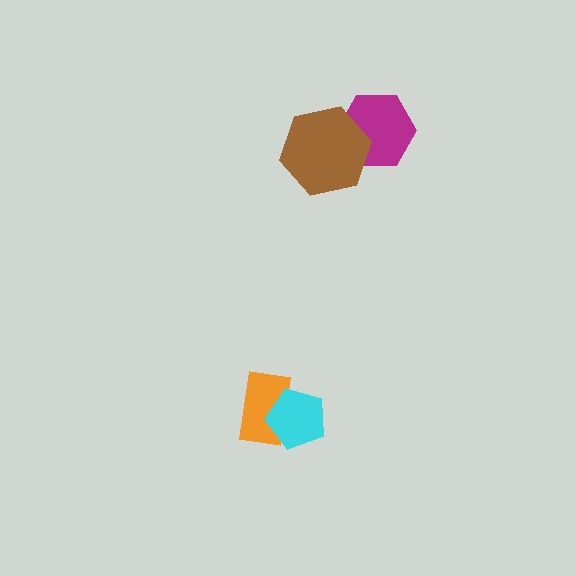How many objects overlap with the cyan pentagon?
1 object overlaps with the cyan pentagon.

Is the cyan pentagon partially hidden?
No, no other shape covers it.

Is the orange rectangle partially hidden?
Yes, it is partially covered by another shape.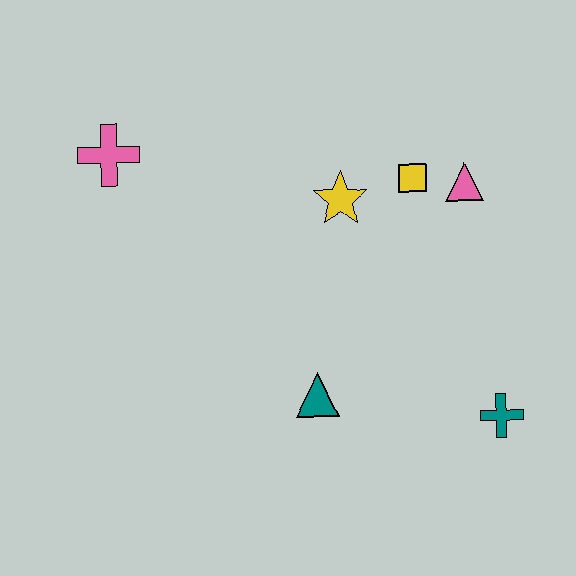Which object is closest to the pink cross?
The yellow star is closest to the pink cross.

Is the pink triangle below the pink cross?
Yes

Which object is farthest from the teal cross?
The pink cross is farthest from the teal cross.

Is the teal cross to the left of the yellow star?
No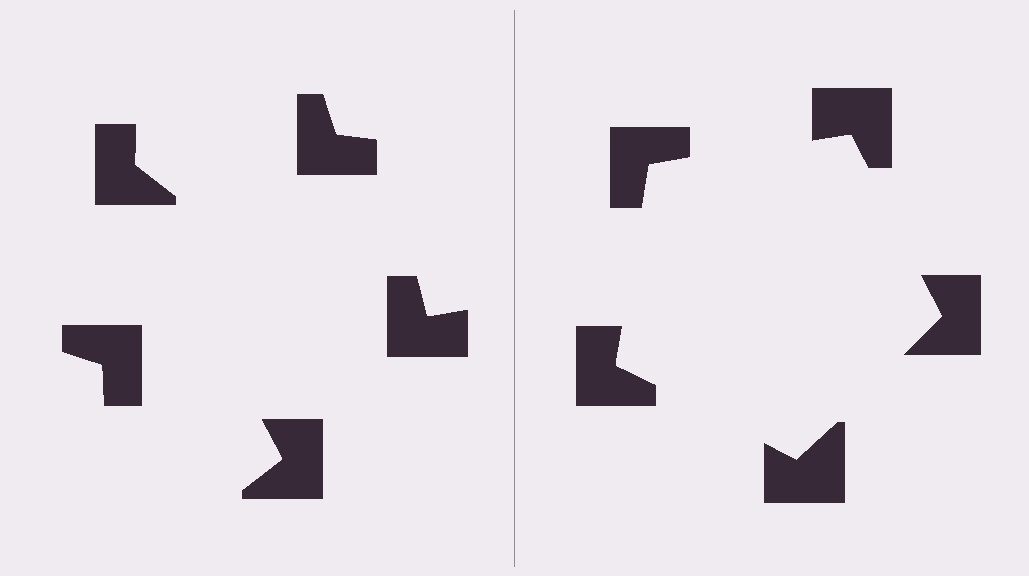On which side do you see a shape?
An illusory pentagon appears on the right side. On the left side the wedge cuts are rotated, so no coherent shape forms.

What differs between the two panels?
The notched squares are positioned identically on both sides; only the wedge orientations differ. On the right they align to a pentagon; on the left they are misaligned.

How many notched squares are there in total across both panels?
10 — 5 on each side.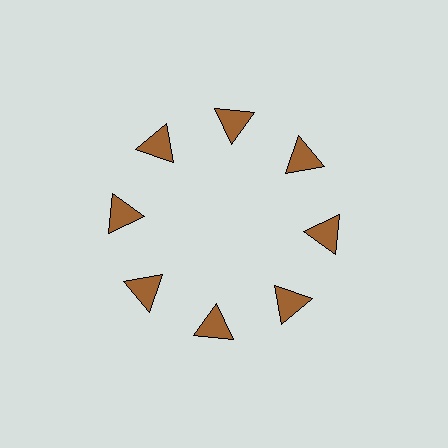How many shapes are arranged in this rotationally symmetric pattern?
There are 8 shapes, arranged in 8 groups of 1.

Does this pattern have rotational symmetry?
Yes, this pattern has 8-fold rotational symmetry. It looks the same after rotating 45 degrees around the center.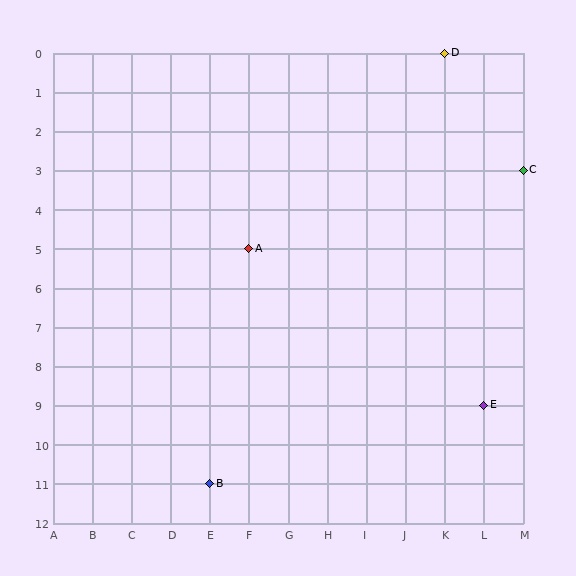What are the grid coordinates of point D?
Point D is at grid coordinates (K, 0).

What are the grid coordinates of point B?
Point B is at grid coordinates (E, 11).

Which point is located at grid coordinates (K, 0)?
Point D is at (K, 0).